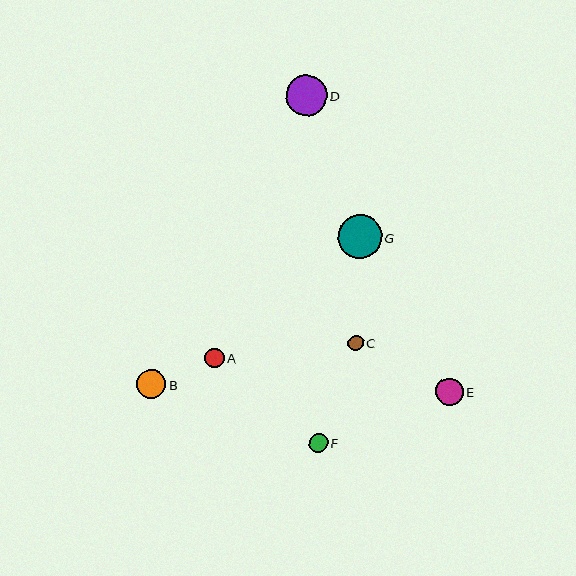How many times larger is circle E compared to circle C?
Circle E is approximately 1.8 times the size of circle C.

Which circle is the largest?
Circle G is the largest with a size of approximately 44 pixels.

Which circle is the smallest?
Circle C is the smallest with a size of approximately 15 pixels.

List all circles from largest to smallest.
From largest to smallest: G, D, B, E, A, F, C.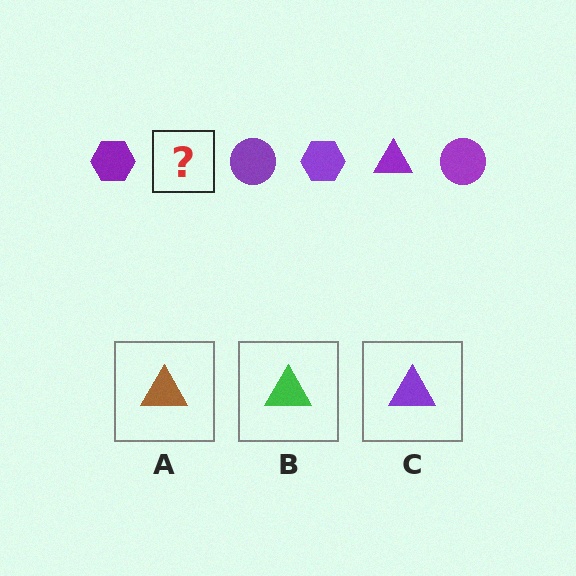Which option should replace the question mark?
Option C.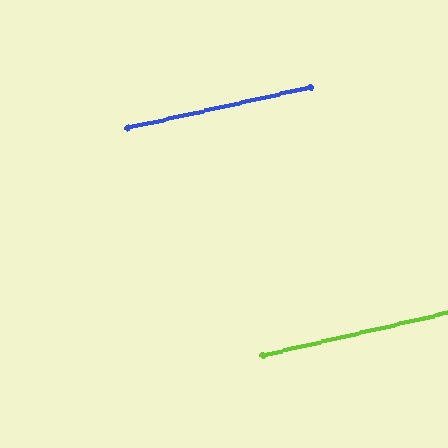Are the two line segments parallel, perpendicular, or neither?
Parallel — their directions differ by only 0.6°.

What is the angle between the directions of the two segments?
Approximately 1 degree.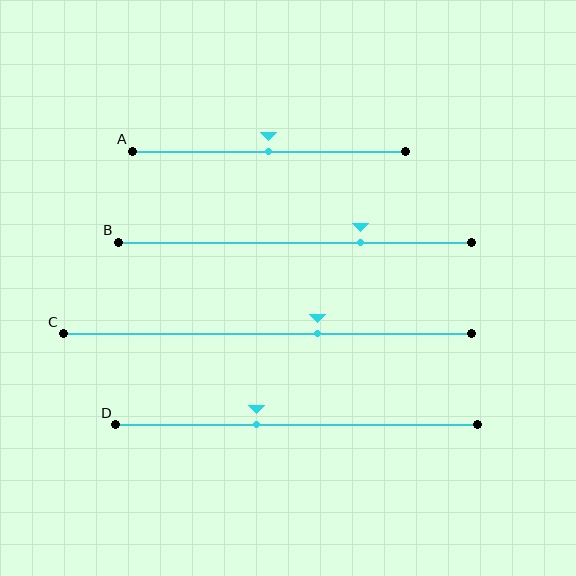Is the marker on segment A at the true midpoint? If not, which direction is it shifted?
Yes, the marker on segment A is at the true midpoint.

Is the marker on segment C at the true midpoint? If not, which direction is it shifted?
No, the marker on segment C is shifted to the right by about 12% of the segment length.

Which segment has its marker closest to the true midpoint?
Segment A has its marker closest to the true midpoint.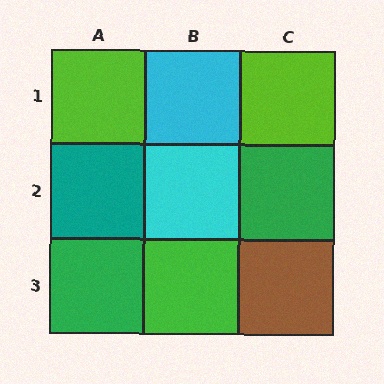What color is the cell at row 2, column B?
Cyan.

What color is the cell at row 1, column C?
Lime.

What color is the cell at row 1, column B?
Cyan.